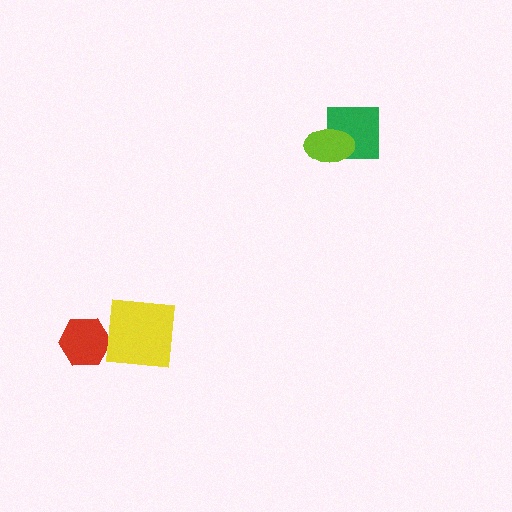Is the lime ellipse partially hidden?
No, no other shape covers it.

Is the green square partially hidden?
Yes, it is partially covered by another shape.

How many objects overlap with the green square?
1 object overlaps with the green square.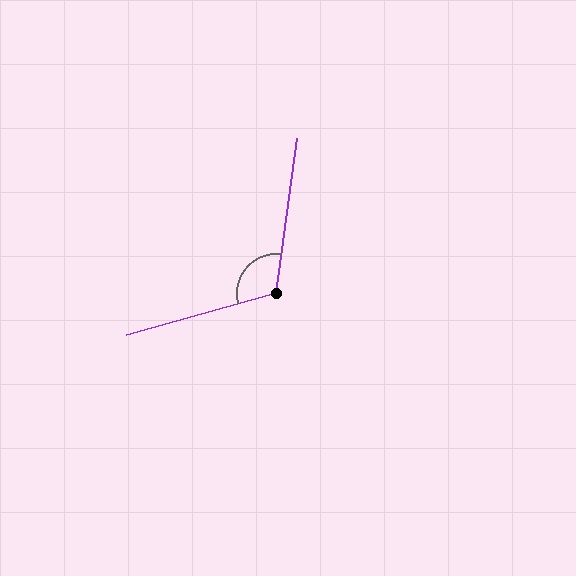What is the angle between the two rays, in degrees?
Approximately 113 degrees.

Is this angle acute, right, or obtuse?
It is obtuse.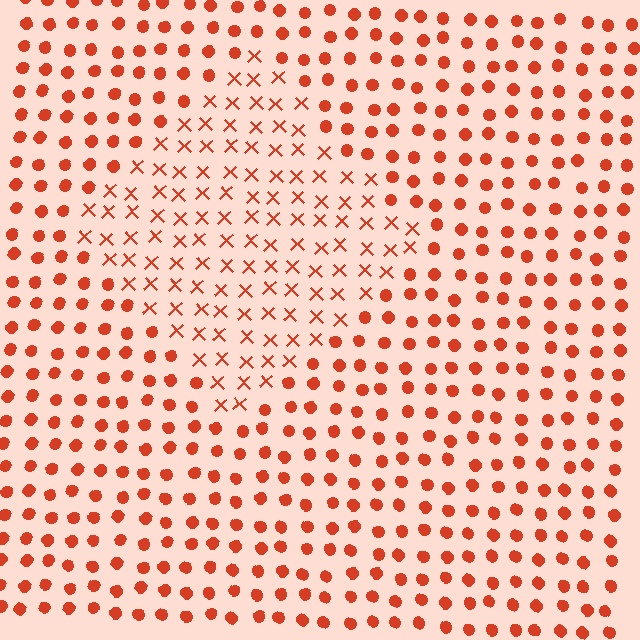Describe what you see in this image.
The image is filled with small red elements arranged in a uniform grid. A diamond-shaped region contains X marks, while the surrounding area contains circles. The boundary is defined purely by the change in element shape.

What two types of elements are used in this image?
The image uses X marks inside the diamond region and circles outside it.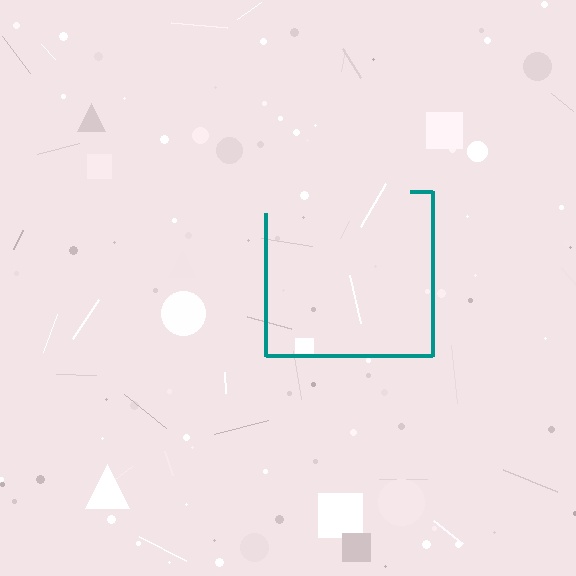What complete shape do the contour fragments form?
The contour fragments form a square.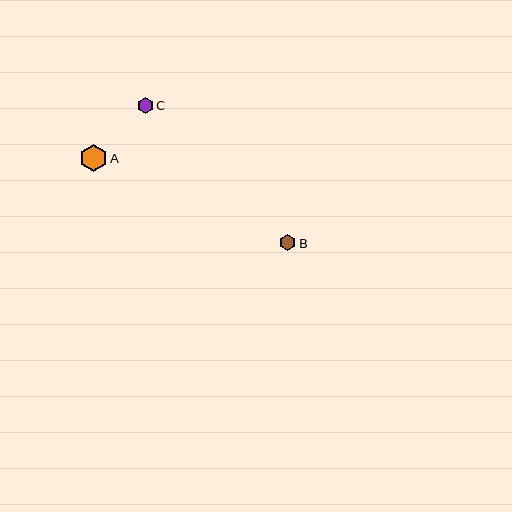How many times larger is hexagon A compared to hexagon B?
Hexagon A is approximately 1.7 times the size of hexagon B.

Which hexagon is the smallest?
Hexagon B is the smallest with a size of approximately 16 pixels.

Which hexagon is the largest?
Hexagon A is the largest with a size of approximately 28 pixels.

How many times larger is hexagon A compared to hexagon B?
Hexagon A is approximately 1.7 times the size of hexagon B.